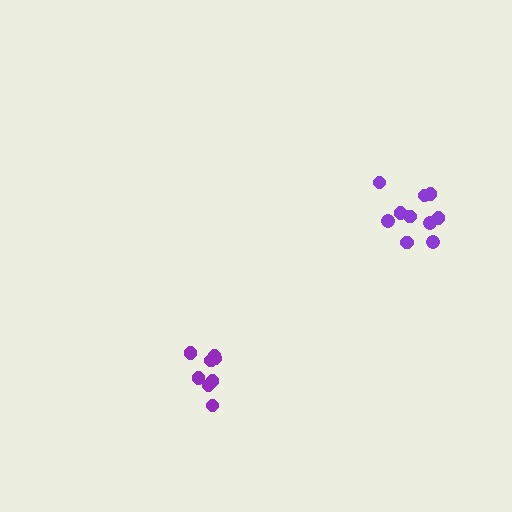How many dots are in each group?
Group 1: 10 dots, Group 2: 8 dots (18 total).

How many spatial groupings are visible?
There are 2 spatial groupings.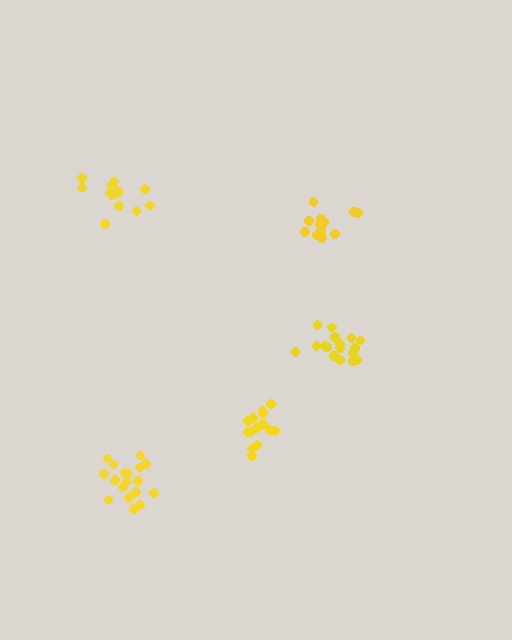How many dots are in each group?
Group 1: 13 dots, Group 2: 14 dots, Group 3: 19 dots, Group 4: 13 dots, Group 5: 17 dots (76 total).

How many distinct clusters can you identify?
There are 5 distinct clusters.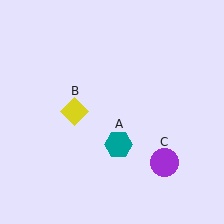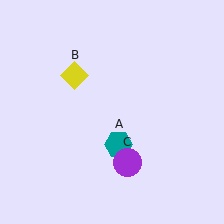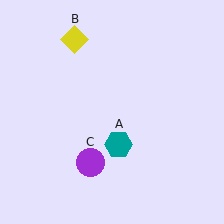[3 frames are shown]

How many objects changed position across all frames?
2 objects changed position: yellow diamond (object B), purple circle (object C).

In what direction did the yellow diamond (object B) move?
The yellow diamond (object B) moved up.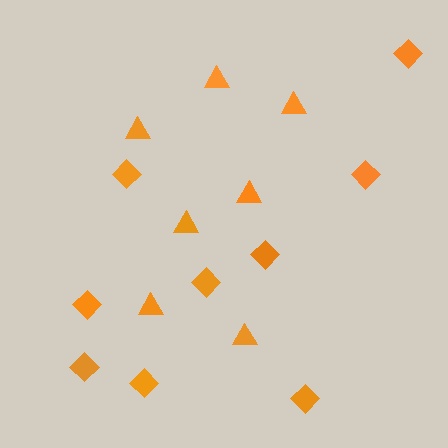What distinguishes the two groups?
There are 2 groups: one group of triangles (7) and one group of diamonds (9).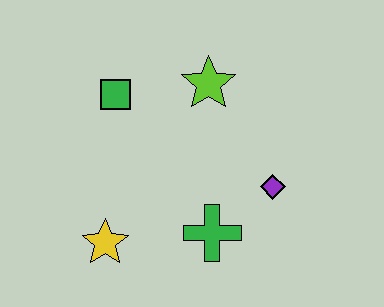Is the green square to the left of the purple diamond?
Yes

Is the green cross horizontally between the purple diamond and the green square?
Yes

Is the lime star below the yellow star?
No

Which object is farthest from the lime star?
The yellow star is farthest from the lime star.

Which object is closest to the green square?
The lime star is closest to the green square.